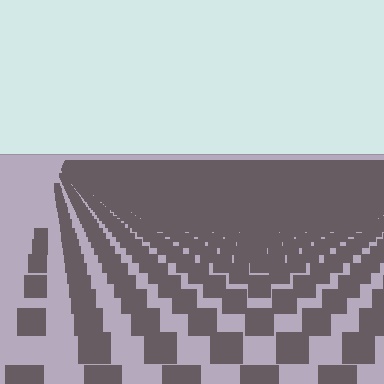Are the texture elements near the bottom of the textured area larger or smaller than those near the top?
Larger. Near the bottom, elements are closer to the viewer and appear at a bigger on-screen size.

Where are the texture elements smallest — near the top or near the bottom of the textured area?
Near the top.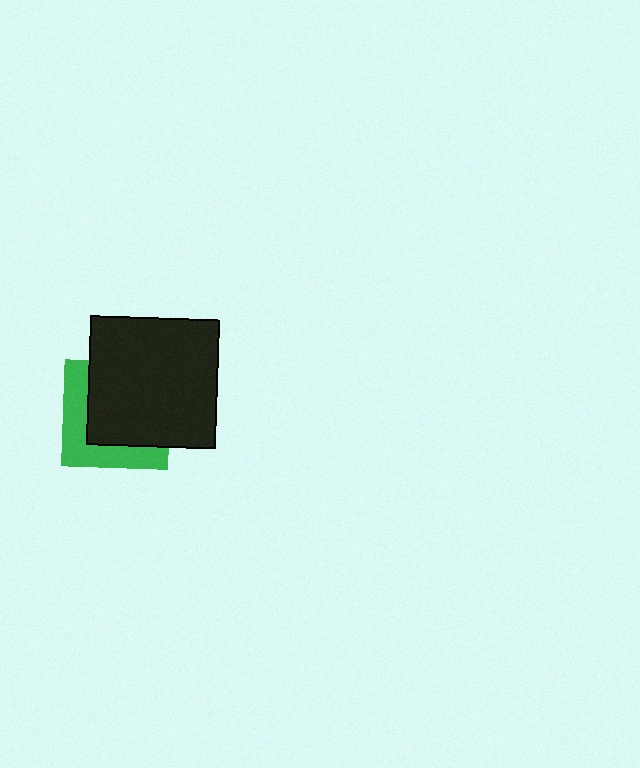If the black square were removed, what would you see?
You would see the complete green square.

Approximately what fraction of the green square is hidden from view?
Roughly 62% of the green square is hidden behind the black square.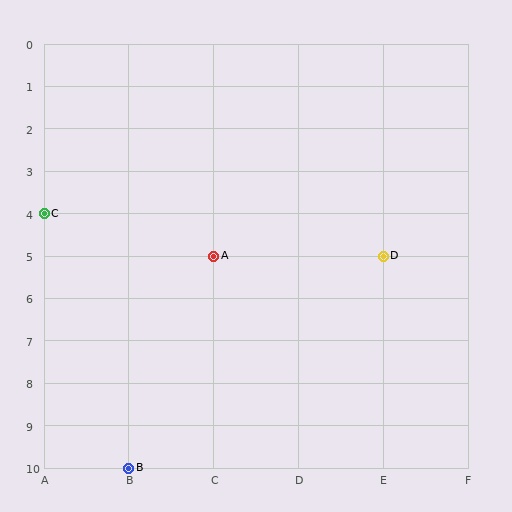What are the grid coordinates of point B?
Point B is at grid coordinates (B, 10).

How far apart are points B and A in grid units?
Points B and A are 1 column and 5 rows apart (about 5.1 grid units diagonally).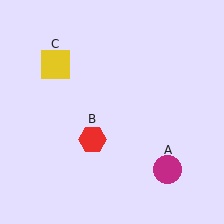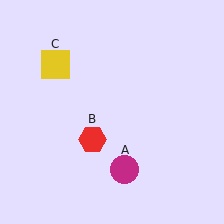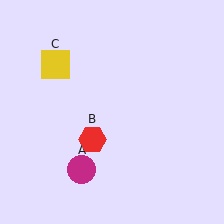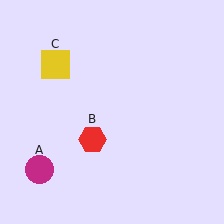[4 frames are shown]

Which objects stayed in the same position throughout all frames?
Red hexagon (object B) and yellow square (object C) remained stationary.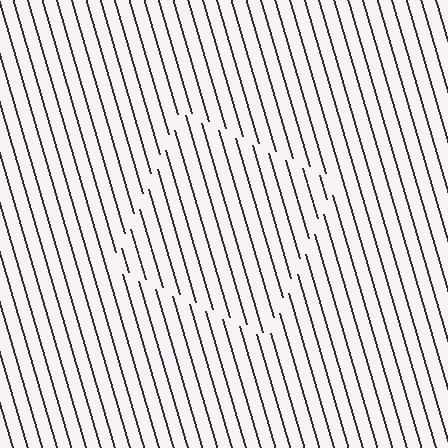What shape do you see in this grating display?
An illusory square. The interior of the shape contains the same grating, shifted by half a period — the contour is defined by the phase discontinuity where line-ends from the inner and outer gratings abut.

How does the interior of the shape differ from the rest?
The interior of the shape contains the same grating, shifted by half a period — the contour is defined by the phase discontinuity where line-ends from the inner and outer gratings abut.